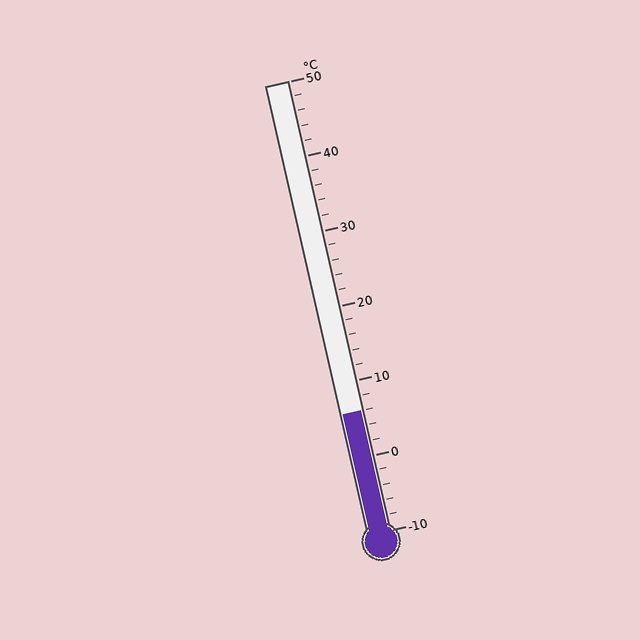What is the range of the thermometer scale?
The thermometer scale ranges from -10°C to 50°C.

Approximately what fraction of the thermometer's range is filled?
The thermometer is filled to approximately 25% of its range.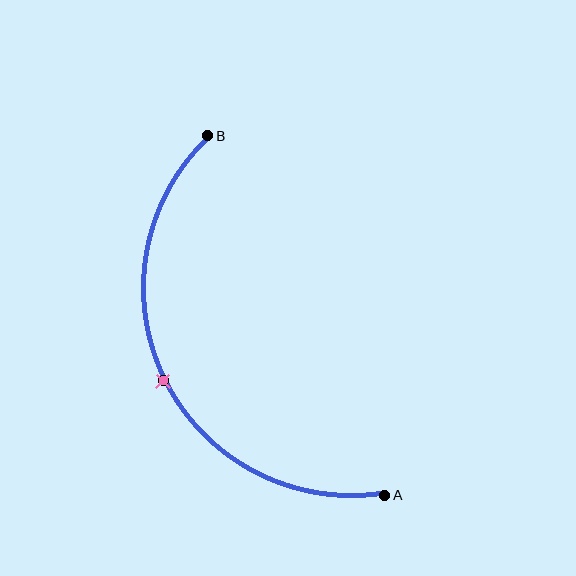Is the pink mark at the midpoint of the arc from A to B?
Yes. The pink mark lies on the arc at equal arc-length from both A and B — it is the arc midpoint.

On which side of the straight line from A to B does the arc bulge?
The arc bulges to the left of the straight line connecting A and B.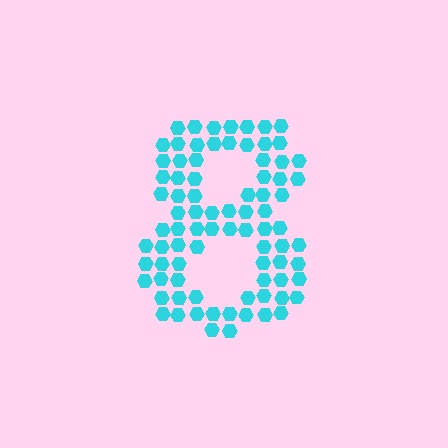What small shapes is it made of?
It is made of small hexagons.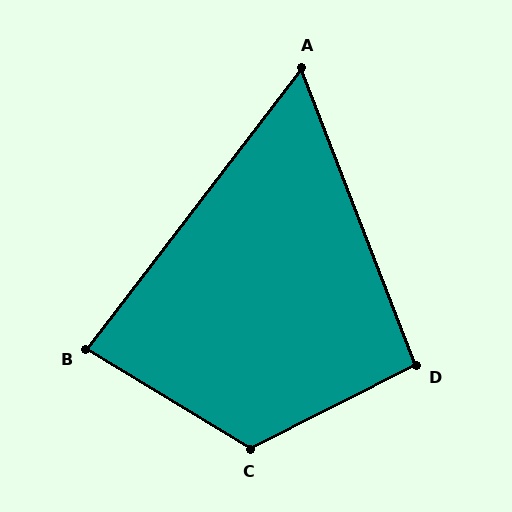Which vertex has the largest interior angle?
C, at approximately 122 degrees.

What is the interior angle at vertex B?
Approximately 84 degrees (acute).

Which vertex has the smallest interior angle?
A, at approximately 58 degrees.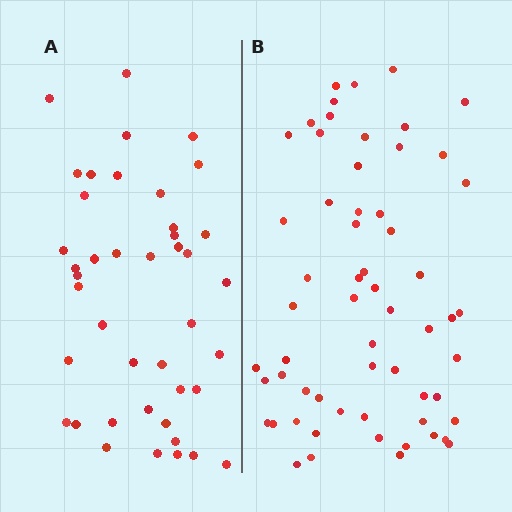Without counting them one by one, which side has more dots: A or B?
Region B (the right region) has more dots.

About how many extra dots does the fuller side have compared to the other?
Region B has approximately 20 more dots than region A.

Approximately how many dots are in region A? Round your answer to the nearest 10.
About 40 dots. (The exact count is 42, which rounds to 40.)